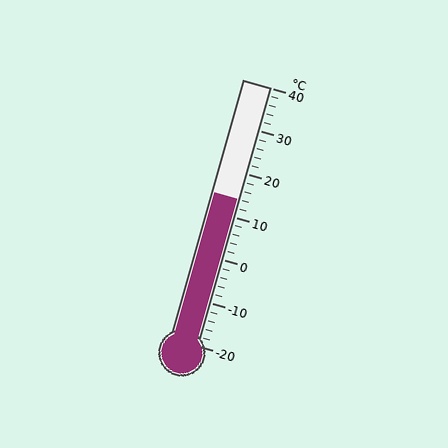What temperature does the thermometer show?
The thermometer shows approximately 14°C.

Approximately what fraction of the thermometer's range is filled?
The thermometer is filled to approximately 55% of its range.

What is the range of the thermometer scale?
The thermometer scale ranges from -20°C to 40°C.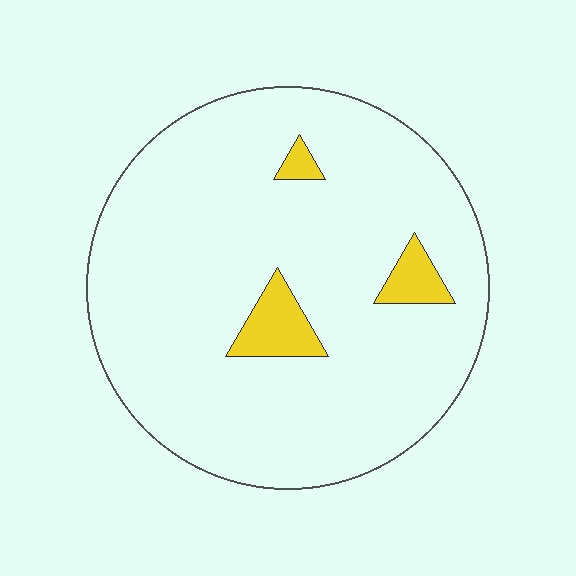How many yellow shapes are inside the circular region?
3.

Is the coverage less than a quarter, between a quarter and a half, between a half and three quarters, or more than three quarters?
Less than a quarter.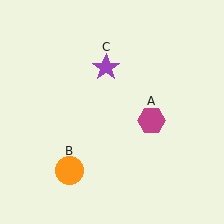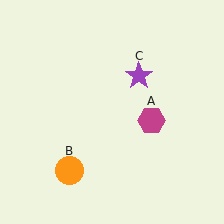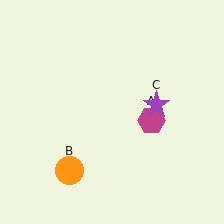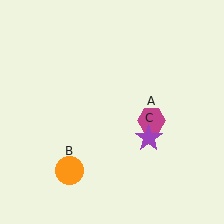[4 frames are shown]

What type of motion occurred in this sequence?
The purple star (object C) rotated clockwise around the center of the scene.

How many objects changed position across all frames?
1 object changed position: purple star (object C).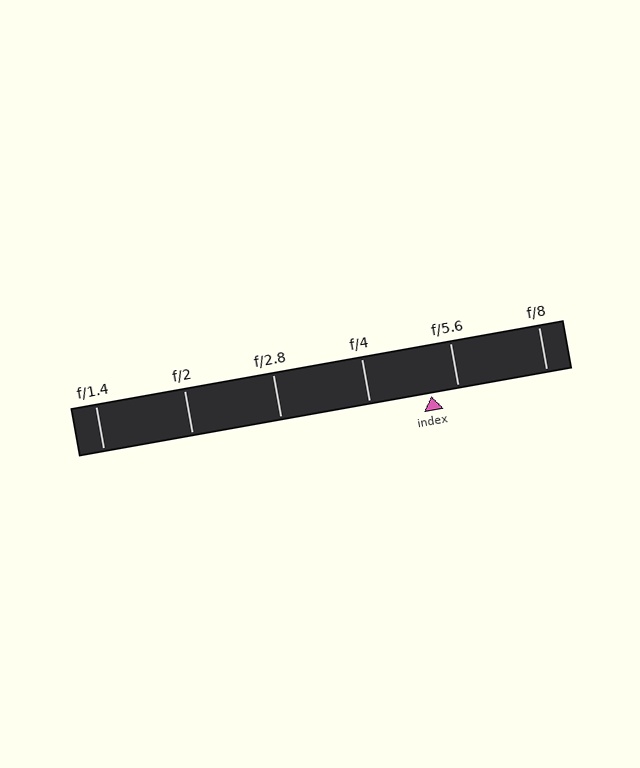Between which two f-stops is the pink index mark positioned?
The index mark is between f/4 and f/5.6.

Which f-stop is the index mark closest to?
The index mark is closest to f/5.6.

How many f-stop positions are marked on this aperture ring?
There are 6 f-stop positions marked.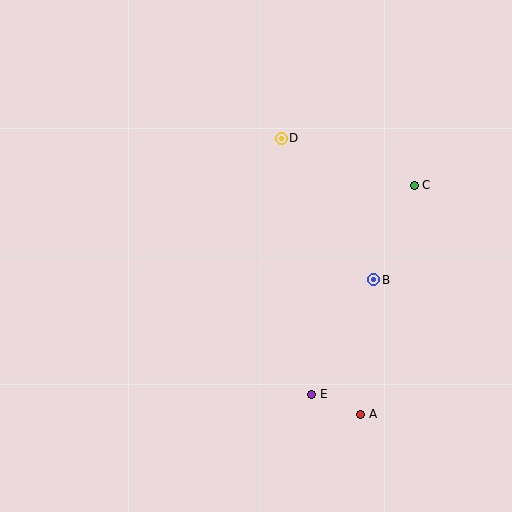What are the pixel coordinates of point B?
Point B is at (374, 280).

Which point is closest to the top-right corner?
Point C is closest to the top-right corner.